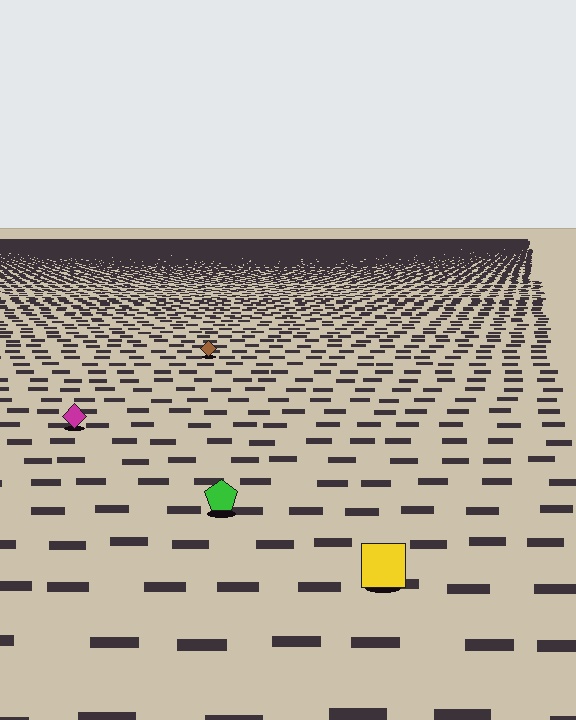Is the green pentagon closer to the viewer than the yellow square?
No. The yellow square is closer — you can tell from the texture gradient: the ground texture is coarser near it.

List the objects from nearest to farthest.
From nearest to farthest: the yellow square, the green pentagon, the magenta diamond, the brown diamond.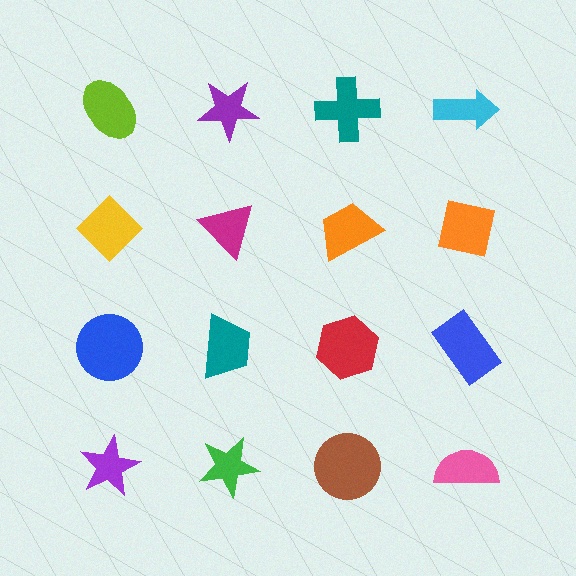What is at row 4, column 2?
A green star.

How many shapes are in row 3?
4 shapes.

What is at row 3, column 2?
A teal trapezoid.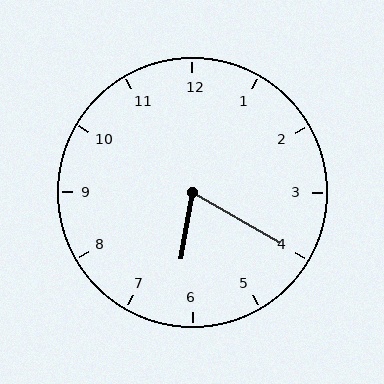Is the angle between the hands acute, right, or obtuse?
It is acute.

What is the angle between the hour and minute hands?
Approximately 70 degrees.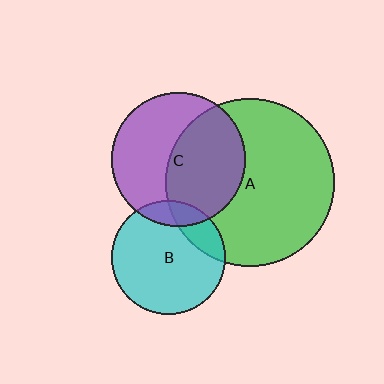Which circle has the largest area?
Circle A (green).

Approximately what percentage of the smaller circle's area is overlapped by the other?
Approximately 50%.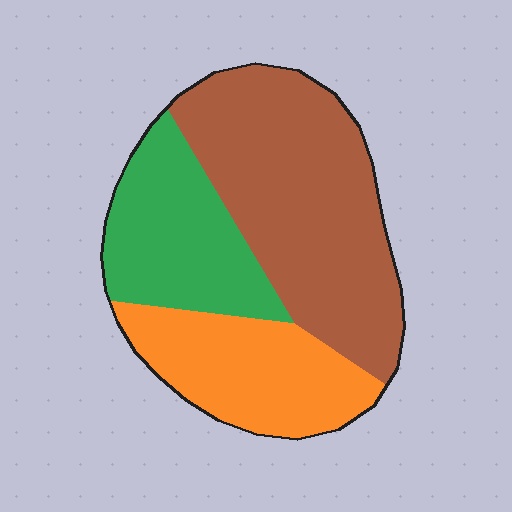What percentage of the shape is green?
Green covers around 25% of the shape.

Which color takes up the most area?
Brown, at roughly 50%.